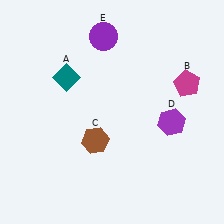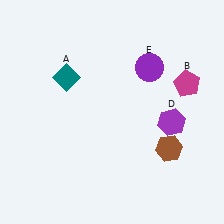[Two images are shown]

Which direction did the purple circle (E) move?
The purple circle (E) moved right.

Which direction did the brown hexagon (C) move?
The brown hexagon (C) moved right.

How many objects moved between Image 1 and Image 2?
2 objects moved between the two images.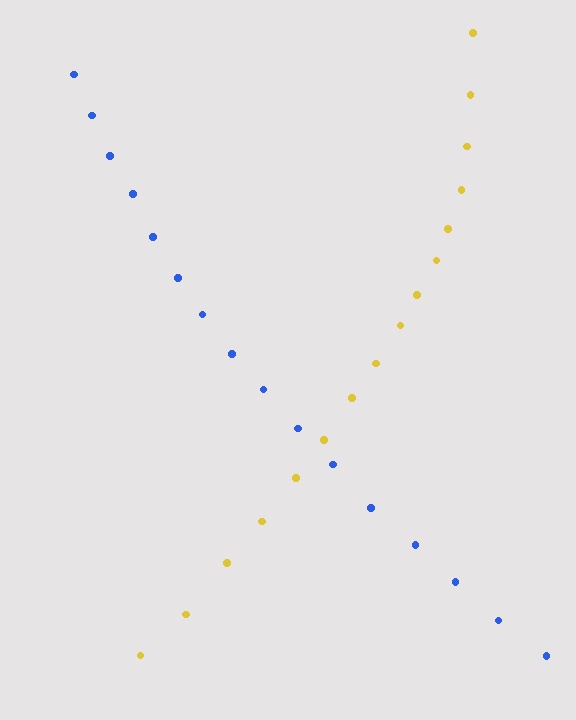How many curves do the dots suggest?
There are 2 distinct paths.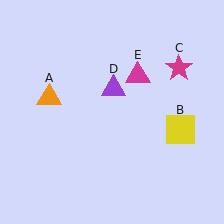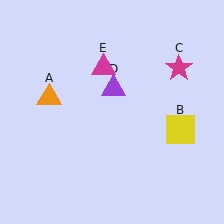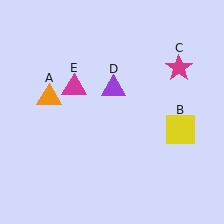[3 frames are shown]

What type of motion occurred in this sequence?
The magenta triangle (object E) rotated counterclockwise around the center of the scene.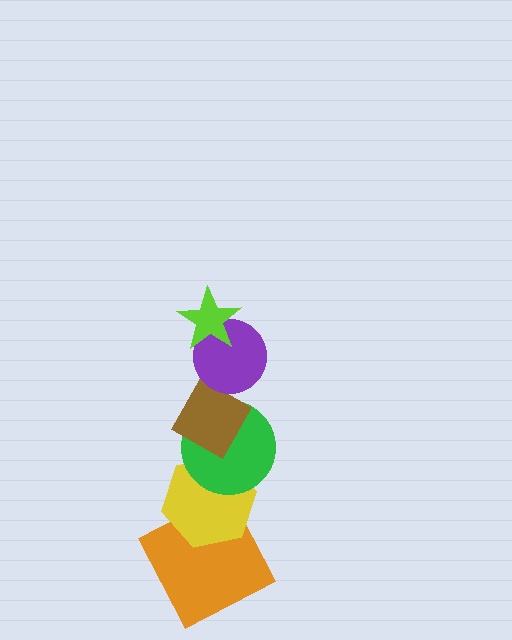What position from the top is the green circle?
The green circle is 4th from the top.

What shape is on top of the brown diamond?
The purple circle is on top of the brown diamond.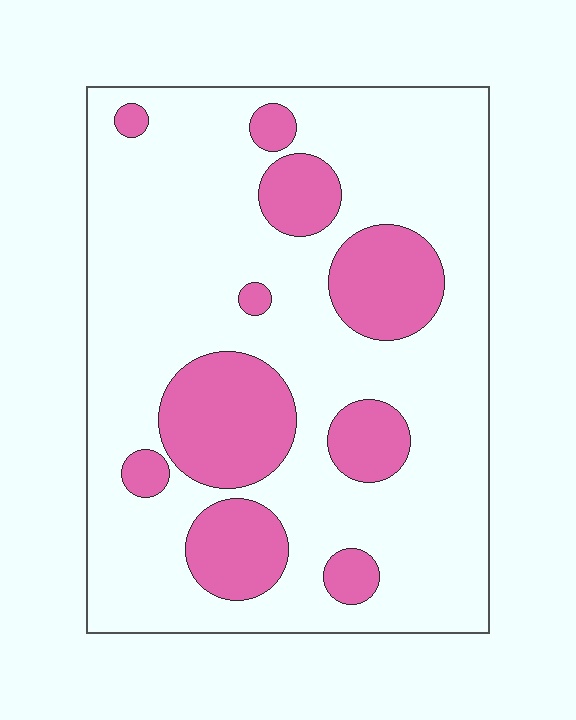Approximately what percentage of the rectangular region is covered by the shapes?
Approximately 25%.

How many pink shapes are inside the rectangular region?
10.